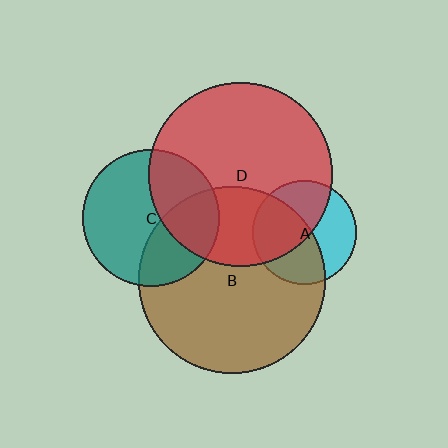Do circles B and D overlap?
Yes.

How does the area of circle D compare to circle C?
Approximately 1.8 times.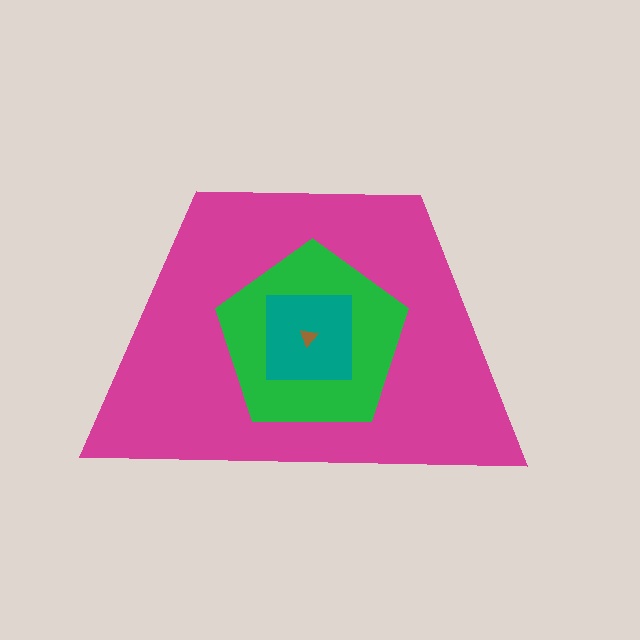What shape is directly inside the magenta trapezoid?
The green pentagon.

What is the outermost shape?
The magenta trapezoid.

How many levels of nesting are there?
4.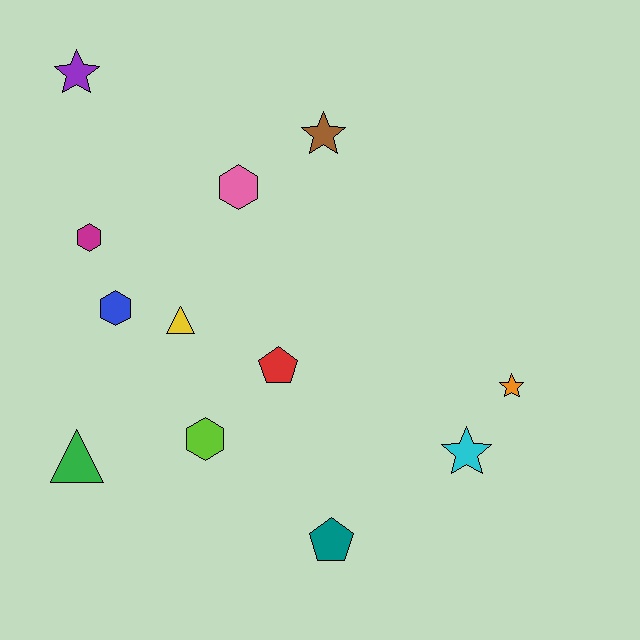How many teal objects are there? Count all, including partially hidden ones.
There is 1 teal object.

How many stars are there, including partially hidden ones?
There are 4 stars.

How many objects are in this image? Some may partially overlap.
There are 12 objects.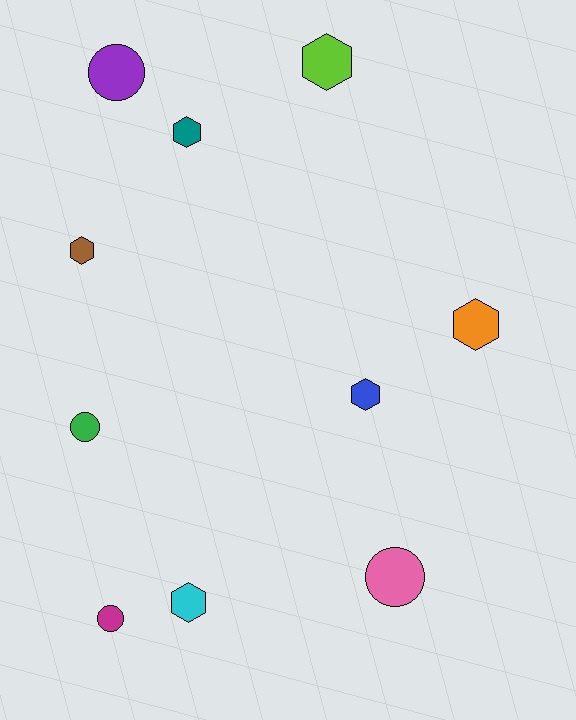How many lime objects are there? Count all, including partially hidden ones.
There is 1 lime object.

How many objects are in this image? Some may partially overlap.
There are 10 objects.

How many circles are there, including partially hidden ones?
There are 4 circles.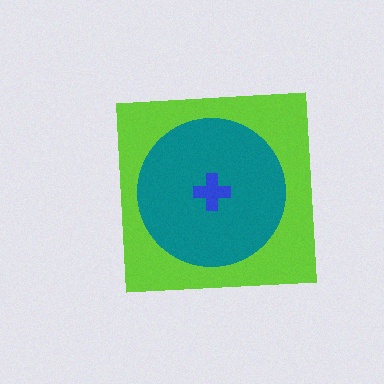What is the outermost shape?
The lime square.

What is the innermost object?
The blue cross.